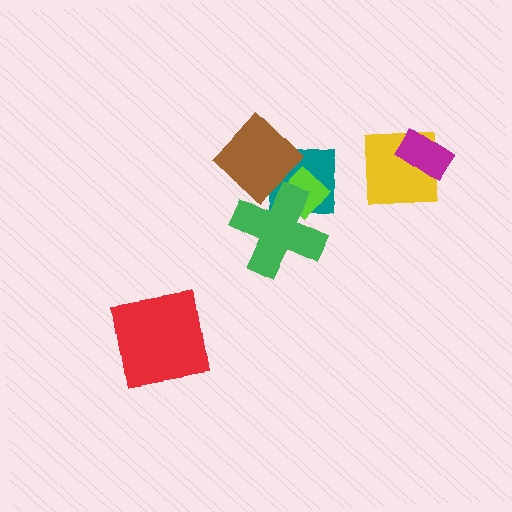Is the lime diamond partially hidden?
Yes, it is partially covered by another shape.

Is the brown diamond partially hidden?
Yes, it is partially covered by another shape.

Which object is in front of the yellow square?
The magenta rectangle is in front of the yellow square.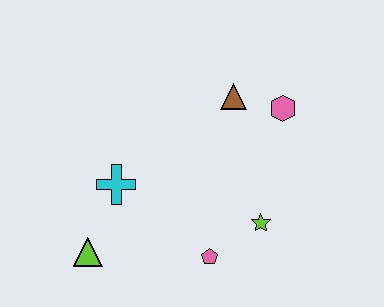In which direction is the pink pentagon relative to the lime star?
The pink pentagon is to the left of the lime star.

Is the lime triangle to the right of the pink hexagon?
No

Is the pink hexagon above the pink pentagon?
Yes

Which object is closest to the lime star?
The pink pentagon is closest to the lime star.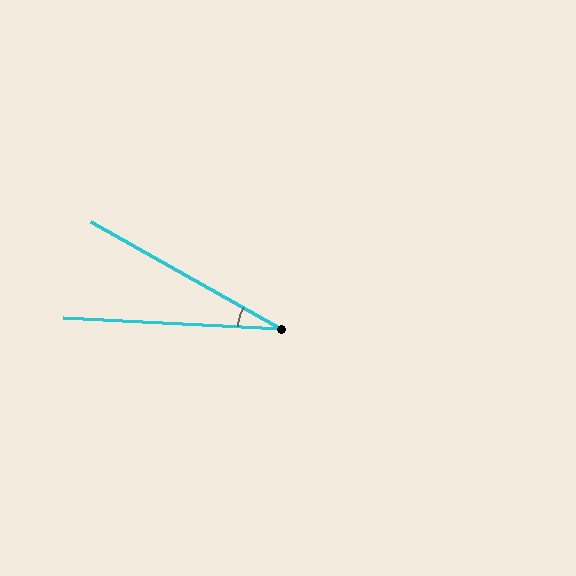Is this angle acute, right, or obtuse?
It is acute.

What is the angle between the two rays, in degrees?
Approximately 26 degrees.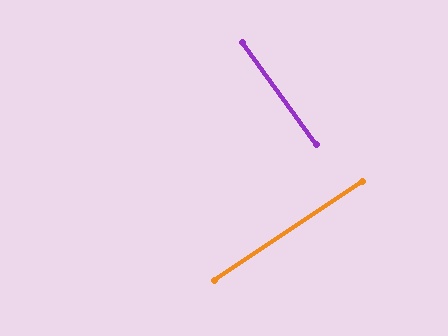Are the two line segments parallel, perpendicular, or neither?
Perpendicular — they meet at approximately 88°.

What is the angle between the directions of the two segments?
Approximately 88 degrees.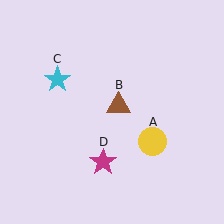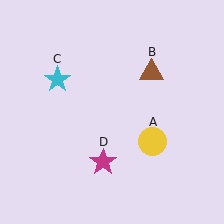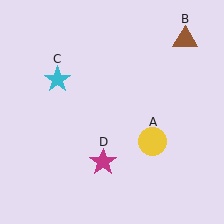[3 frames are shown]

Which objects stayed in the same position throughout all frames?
Yellow circle (object A) and cyan star (object C) and magenta star (object D) remained stationary.